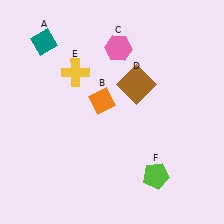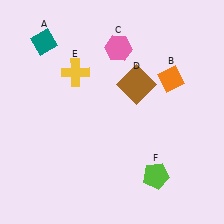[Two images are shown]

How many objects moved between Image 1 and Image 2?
1 object moved between the two images.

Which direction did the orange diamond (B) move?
The orange diamond (B) moved right.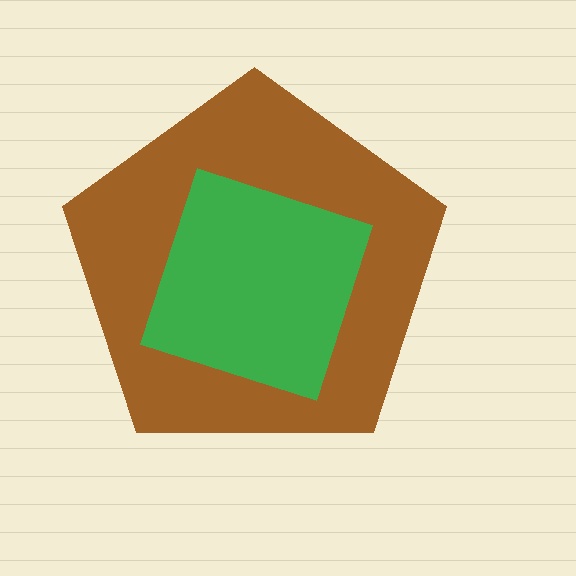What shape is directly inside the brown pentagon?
The green diamond.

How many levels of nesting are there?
2.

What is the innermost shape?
The green diamond.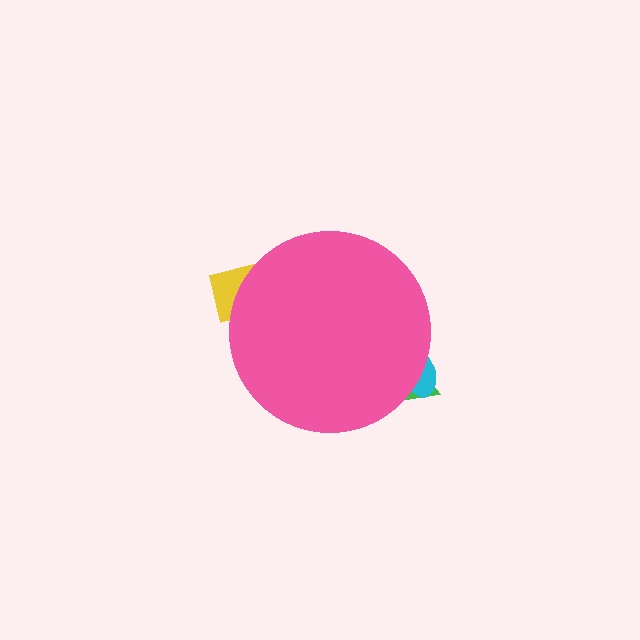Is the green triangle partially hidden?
Yes, the green triangle is partially hidden behind the pink circle.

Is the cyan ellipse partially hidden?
Yes, the cyan ellipse is partially hidden behind the pink circle.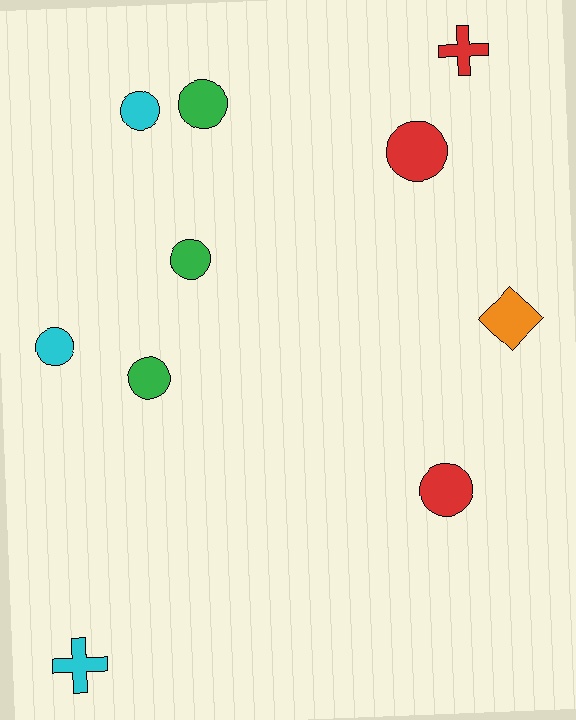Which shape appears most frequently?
Circle, with 7 objects.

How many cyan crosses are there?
There is 1 cyan cross.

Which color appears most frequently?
Red, with 3 objects.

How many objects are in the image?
There are 10 objects.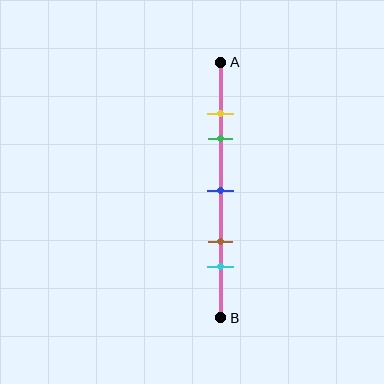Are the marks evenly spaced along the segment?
No, the marks are not evenly spaced.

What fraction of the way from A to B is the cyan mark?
The cyan mark is approximately 80% (0.8) of the way from A to B.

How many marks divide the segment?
There are 5 marks dividing the segment.